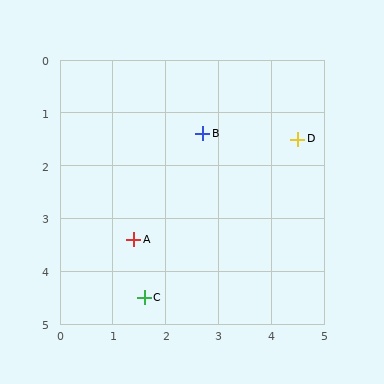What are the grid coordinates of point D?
Point D is at approximately (4.5, 1.5).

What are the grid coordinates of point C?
Point C is at approximately (1.6, 4.5).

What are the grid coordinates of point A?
Point A is at approximately (1.4, 3.4).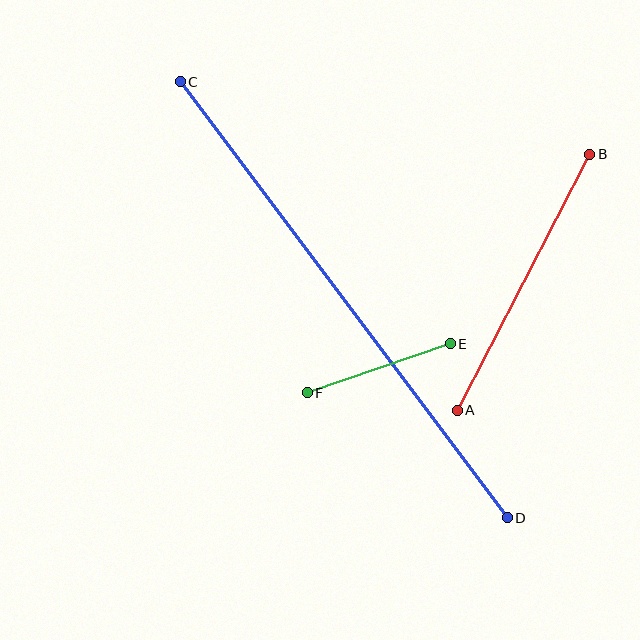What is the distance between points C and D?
The distance is approximately 545 pixels.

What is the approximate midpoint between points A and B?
The midpoint is at approximately (524, 282) pixels.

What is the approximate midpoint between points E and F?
The midpoint is at approximately (379, 368) pixels.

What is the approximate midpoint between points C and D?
The midpoint is at approximately (344, 300) pixels.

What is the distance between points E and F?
The distance is approximately 151 pixels.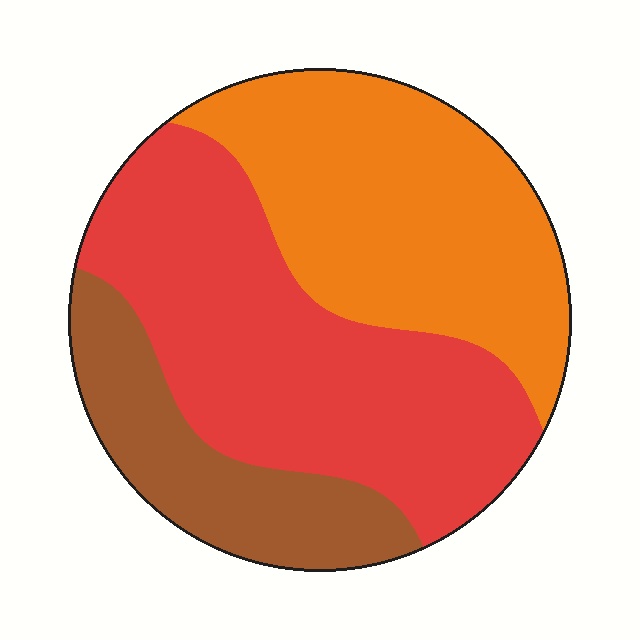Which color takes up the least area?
Brown, at roughly 20%.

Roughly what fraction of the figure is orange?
Orange takes up about three eighths (3/8) of the figure.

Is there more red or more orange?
Red.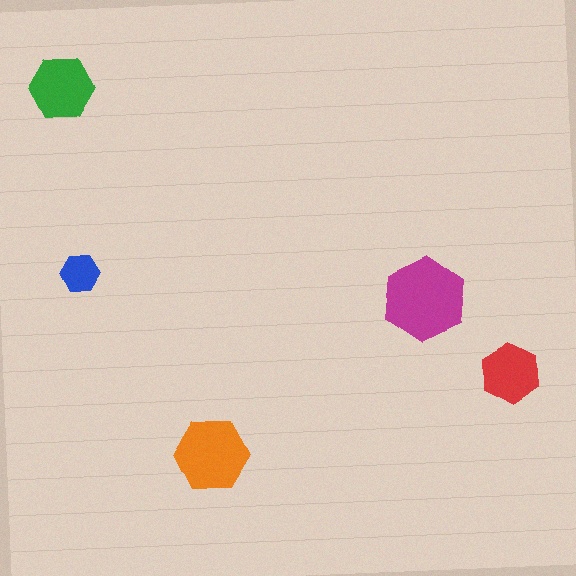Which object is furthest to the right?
The red hexagon is rightmost.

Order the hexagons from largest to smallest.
the magenta one, the orange one, the green one, the red one, the blue one.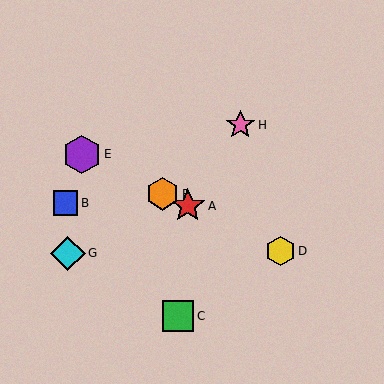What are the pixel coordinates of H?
Object H is at (240, 125).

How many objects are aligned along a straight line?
4 objects (A, D, E, F) are aligned along a straight line.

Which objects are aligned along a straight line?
Objects A, D, E, F are aligned along a straight line.